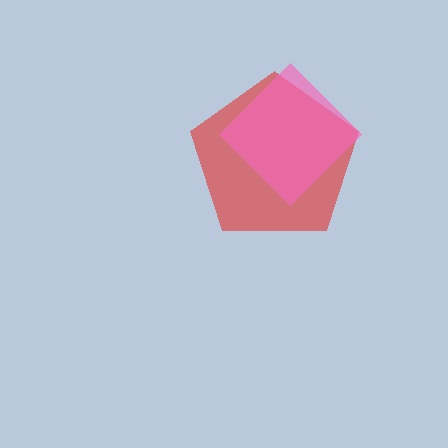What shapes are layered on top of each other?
The layered shapes are: a red pentagon, a pink diamond.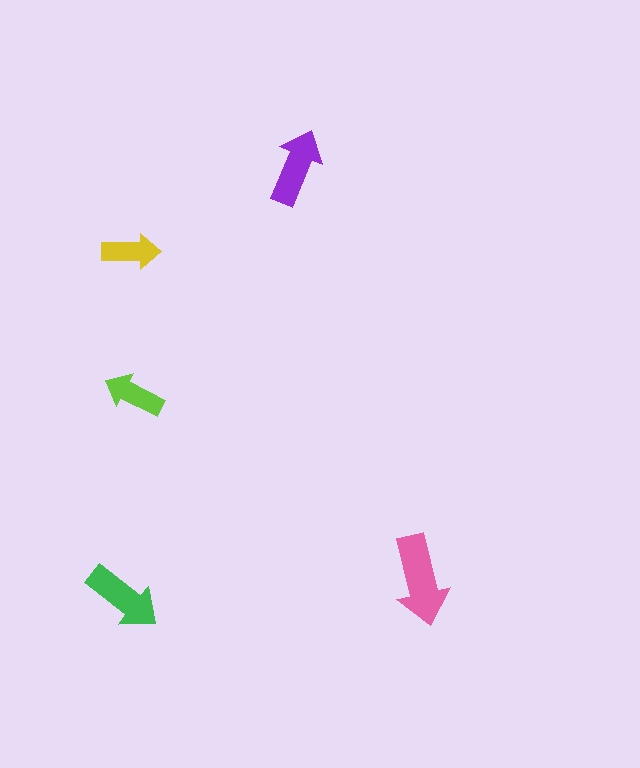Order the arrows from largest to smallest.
the pink one, the green one, the purple one, the lime one, the yellow one.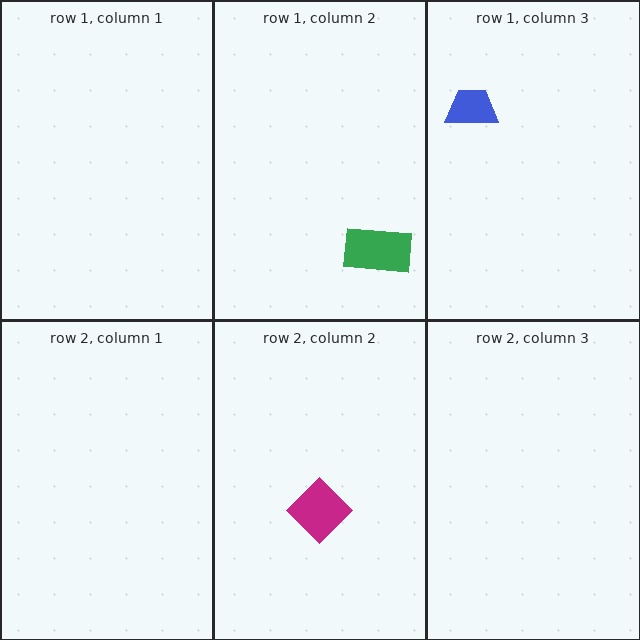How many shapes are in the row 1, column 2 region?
1.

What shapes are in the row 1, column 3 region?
The blue trapezoid.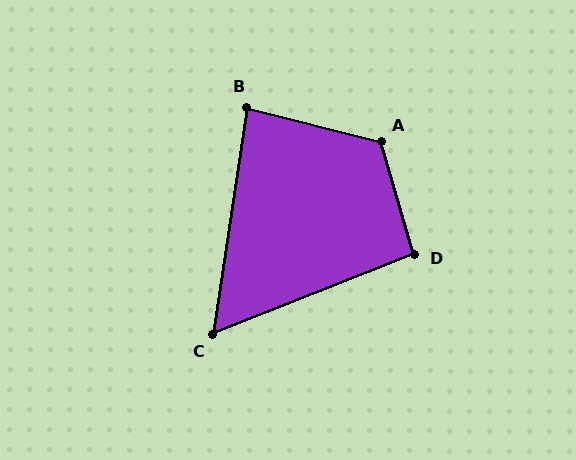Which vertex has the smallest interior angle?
C, at approximately 60 degrees.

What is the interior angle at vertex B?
Approximately 85 degrees (acute).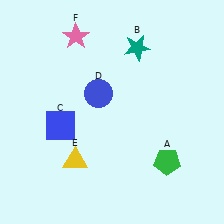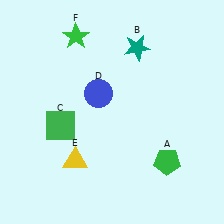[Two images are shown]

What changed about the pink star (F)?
In Image 1, F is pink. In Image 2, it changed to green.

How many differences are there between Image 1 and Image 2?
There are 2 differences between the two images.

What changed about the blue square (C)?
In Image 1, C is blue. In Image 2, it changed to green.